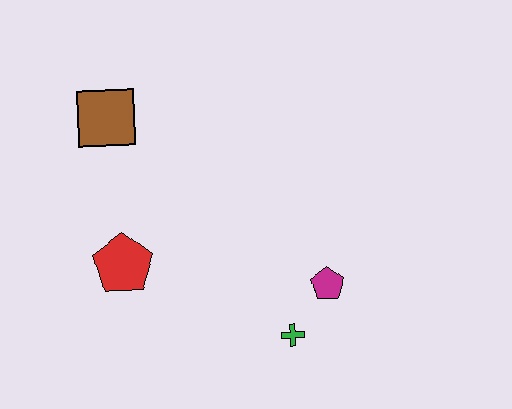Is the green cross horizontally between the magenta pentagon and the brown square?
Yes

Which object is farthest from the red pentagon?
The magenta pentagon is farthest from the red pentagon.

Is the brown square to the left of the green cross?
Yes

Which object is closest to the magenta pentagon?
The green cross is closest to the magenta pentagon.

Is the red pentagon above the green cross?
Yes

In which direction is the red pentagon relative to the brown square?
The red pentagon is below the brown square.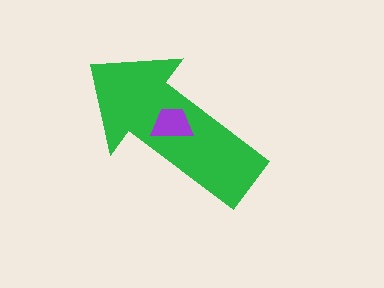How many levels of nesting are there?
2.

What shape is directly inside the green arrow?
The purple trapezoid.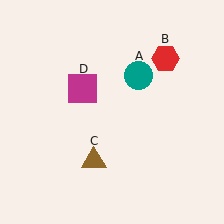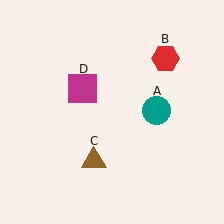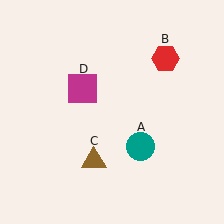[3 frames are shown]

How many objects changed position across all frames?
1 object changed position: teal circle (object A).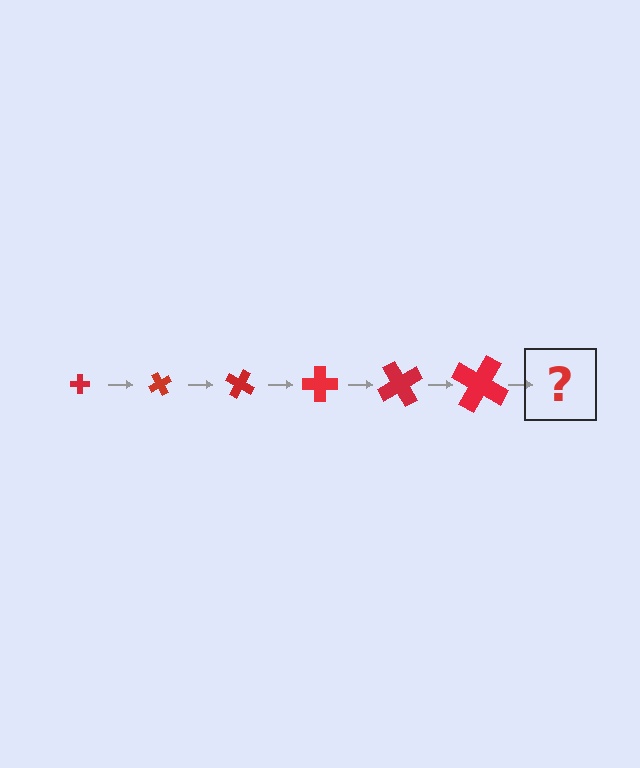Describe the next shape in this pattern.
It should be a cross, larger than the previous one and rotated 360 degrees from the start.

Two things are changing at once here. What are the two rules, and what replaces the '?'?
The two rules are that the cross grows larger each step and it rotates 60 degrees each step. The '?' should be a cross, larger than the previous one and rotated 360 degrees from the start.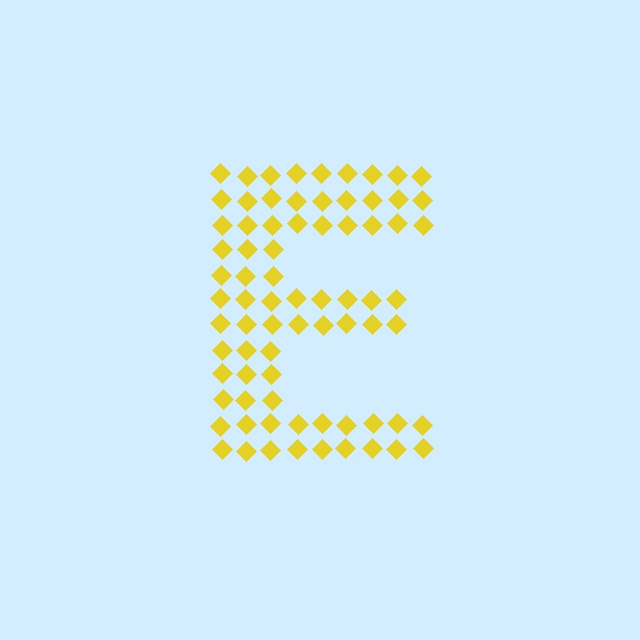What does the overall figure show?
The overall figure shows the letter E.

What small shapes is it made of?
It is made of small diamonds.